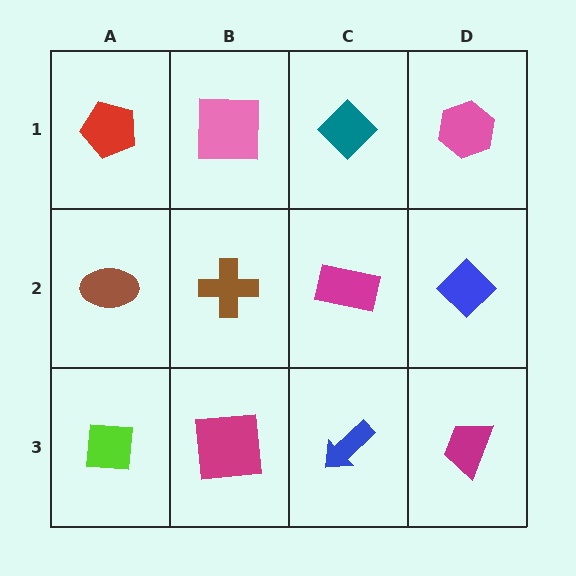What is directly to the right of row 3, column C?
A magenta trapezoid.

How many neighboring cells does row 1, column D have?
2.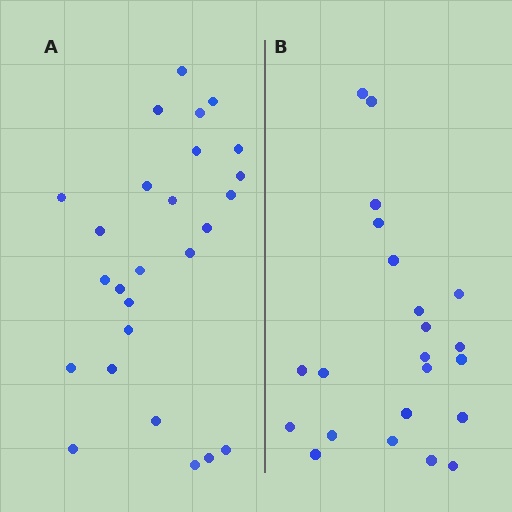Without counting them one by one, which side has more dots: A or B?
Region A (the left region) has more dots.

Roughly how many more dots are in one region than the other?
Region A has about 4 more dots than region B.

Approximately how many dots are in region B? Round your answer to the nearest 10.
About 20 dots. (The exact count is 22, which rounds to 20.)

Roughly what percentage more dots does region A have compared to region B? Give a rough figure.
About 20% more.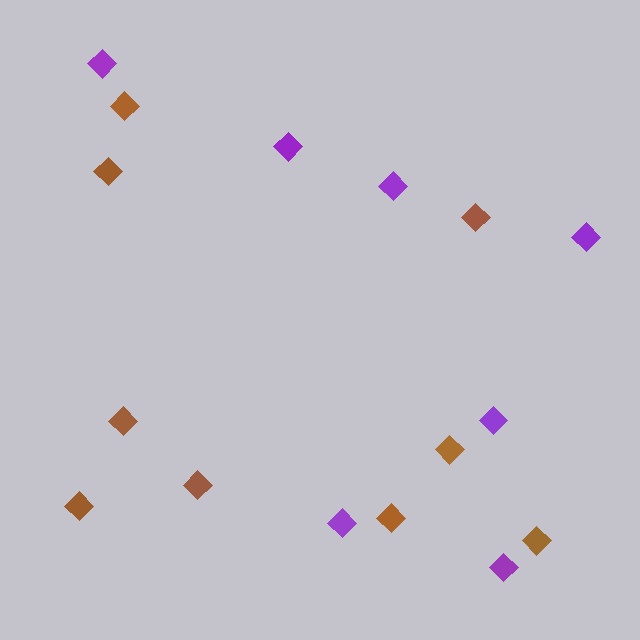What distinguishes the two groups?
There are 2 groups: one group of brown diamonds (9) and one group of purple diamonds (7).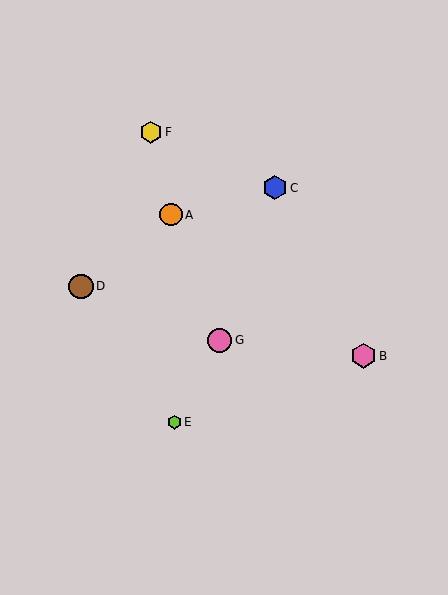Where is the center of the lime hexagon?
The center of the lime hexagon is at (174, 422).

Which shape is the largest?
The pink hexagon (labeled B) is the largest.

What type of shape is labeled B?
Shape B is a pink hexagon.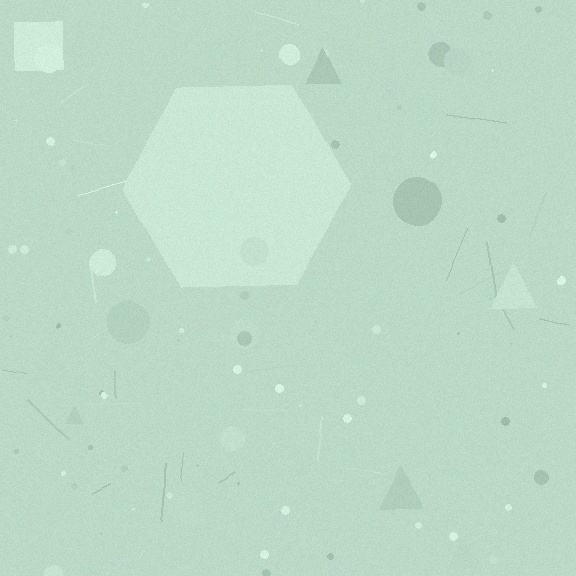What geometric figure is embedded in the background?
A hexagon is embedded in the background.